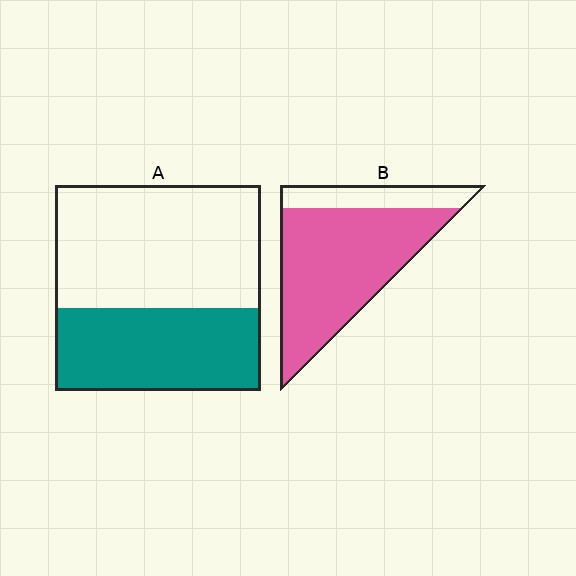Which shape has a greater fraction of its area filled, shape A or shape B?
Shape B.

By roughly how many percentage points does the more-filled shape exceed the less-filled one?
By roughly 40 percentage points (B over A).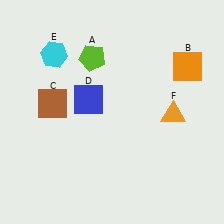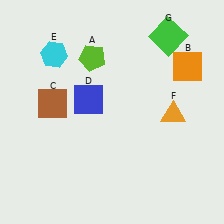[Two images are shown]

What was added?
A green square (G) was added in Image 2.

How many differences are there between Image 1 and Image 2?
There is 1 difference between the two images.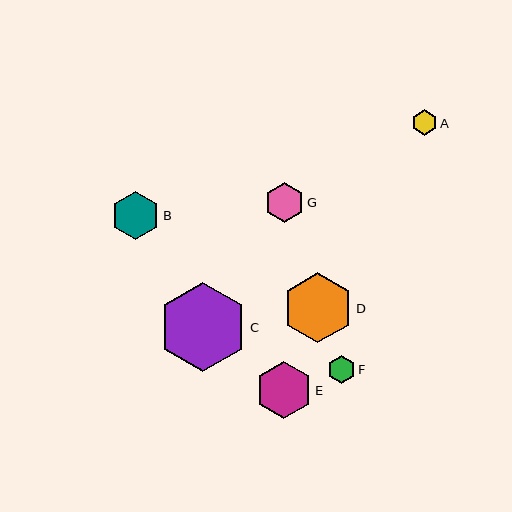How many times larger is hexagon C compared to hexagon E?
Hexagon C is approximately 1.6 times the size of hexagon E.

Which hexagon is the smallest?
Hexagon A is the smallest with a size of approximately 25 pixels.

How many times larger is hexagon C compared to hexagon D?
Hexagon C is approximately 1.3 times the size of hexagon D.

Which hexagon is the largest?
Hexagon C is the largest with a size of approximately 89 pixels.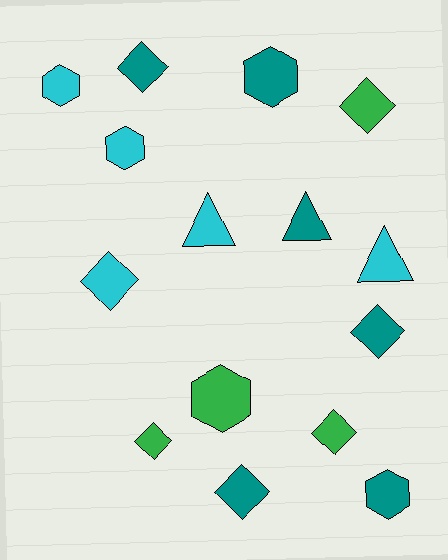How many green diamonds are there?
There are 3 green diamonds.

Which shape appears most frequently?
Diamond, with 7 objects.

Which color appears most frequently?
Teal, with 6 objects.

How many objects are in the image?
There are 15 objects.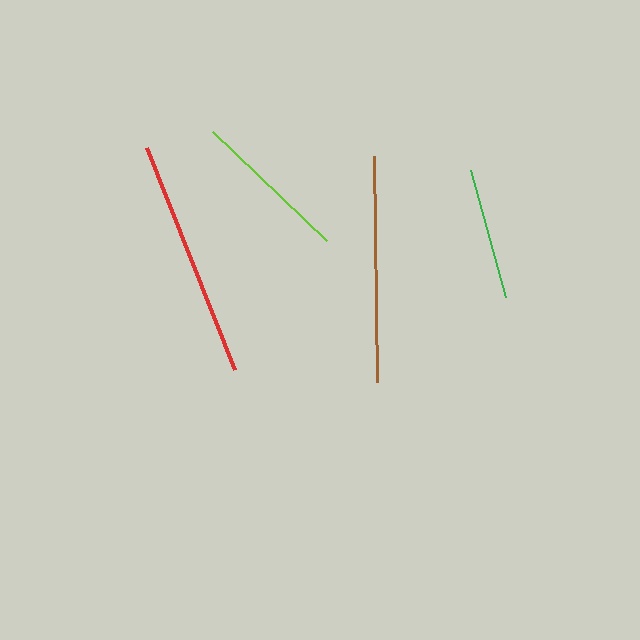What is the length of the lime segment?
The lime segment is approximately 158 pixels long.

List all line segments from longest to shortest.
From longest to shortest: red, brown, lime, green.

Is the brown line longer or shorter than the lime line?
The brown line is longer than the lime line.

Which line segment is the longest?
The red line is the longest at approximately 238 pixels.